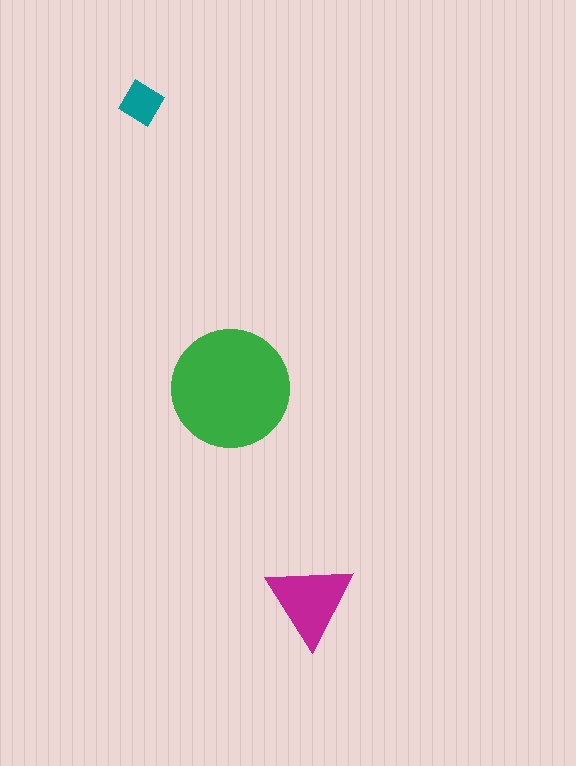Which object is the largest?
The green circle.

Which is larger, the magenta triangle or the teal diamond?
The magenta triangle.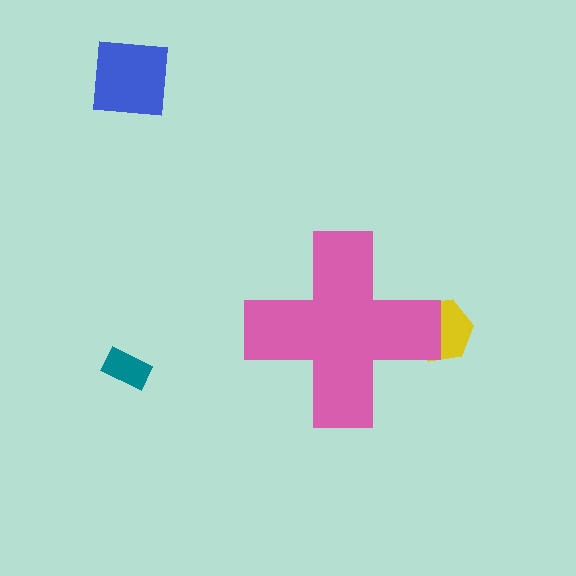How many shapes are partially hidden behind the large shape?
1 shape is partially hidden.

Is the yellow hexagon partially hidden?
Yes, the yellow hexagon is partially hidden behind the pink cross.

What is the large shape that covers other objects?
A pink cross.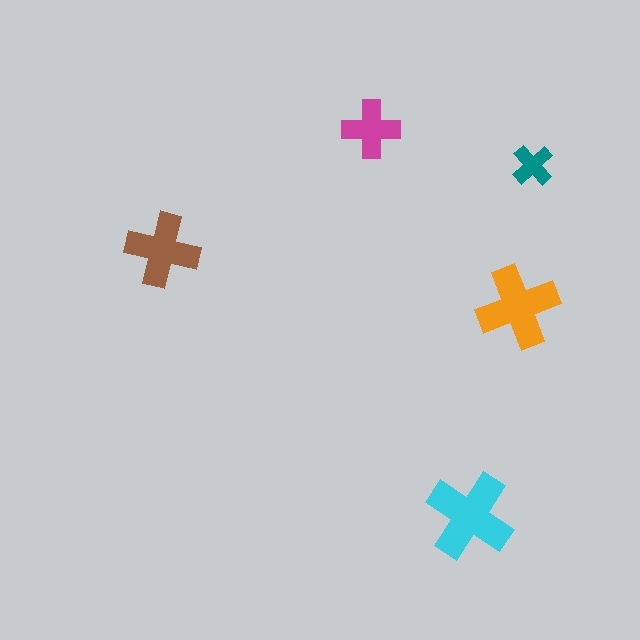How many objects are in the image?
There are 5 objects in the image.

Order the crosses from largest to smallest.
the cyan one, the orange one, the brown one, the magenta one, the teal one.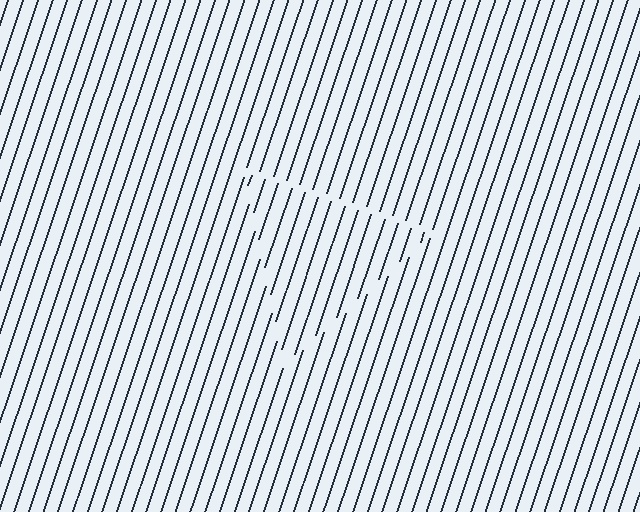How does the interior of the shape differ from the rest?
The interior of the shape contains the same grating, shifted by half a period — the contour is defined by the phase discontinuity where line-ends from the inner and outer gratings abut.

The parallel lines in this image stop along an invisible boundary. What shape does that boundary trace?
An illusory triangle. The interior of the shape contains the same grating, shifted by half a period — the contour is defined by the phase discontinuity where line-ends from the inner and outer gratings abut.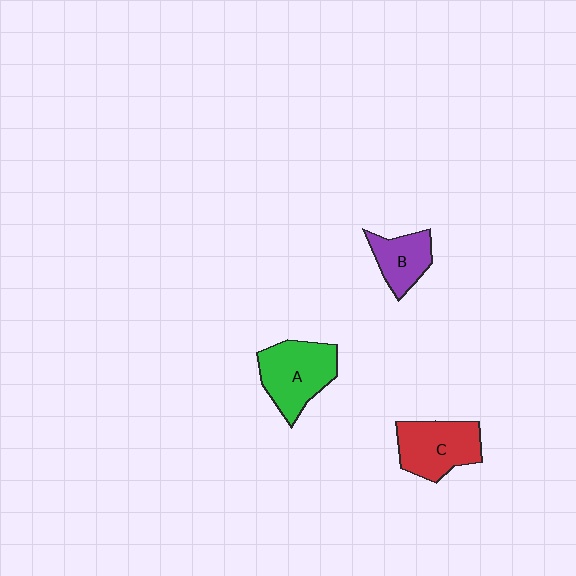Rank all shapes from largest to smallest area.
From largest to smallest: A (green), C (red), B (purple).